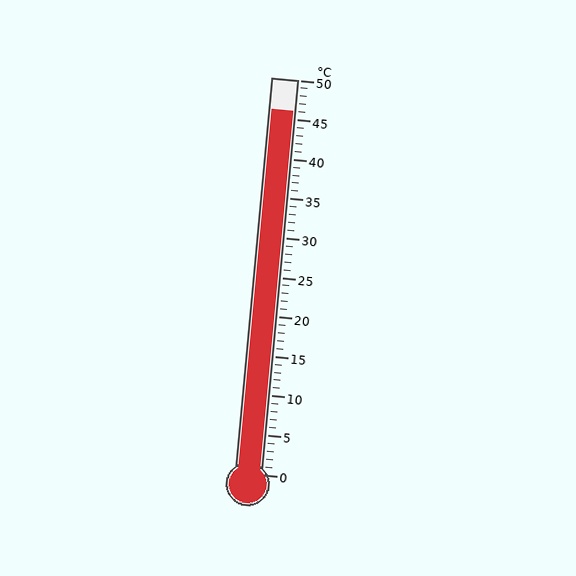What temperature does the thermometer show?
The thermometer shows approximately 46°C.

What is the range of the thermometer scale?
The thermometer scale ranges from 0°C to 50°C.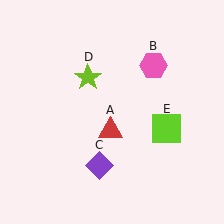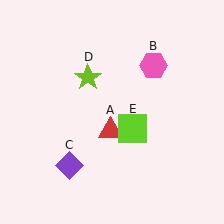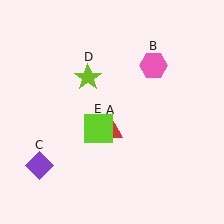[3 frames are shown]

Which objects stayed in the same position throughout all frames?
Red triangle (object A) and pink hexagon (object B) and lime star (object D) remained stationary.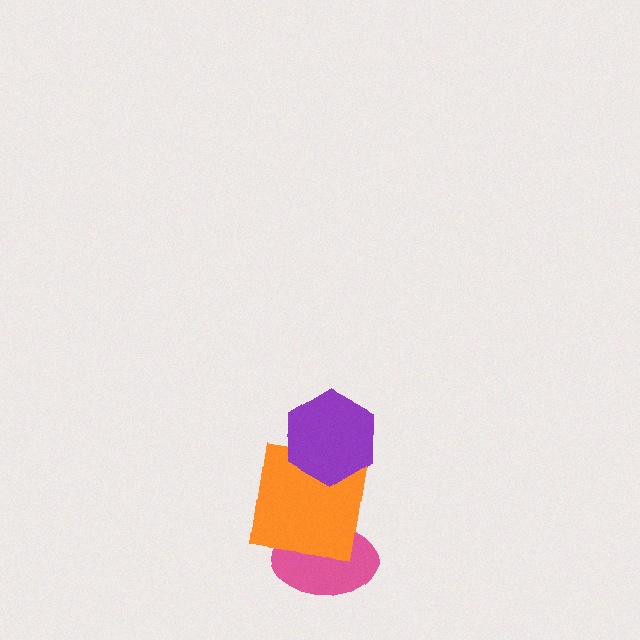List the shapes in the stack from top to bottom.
From top to bottom: the purple hexagon, the orange square, the pink ellipse.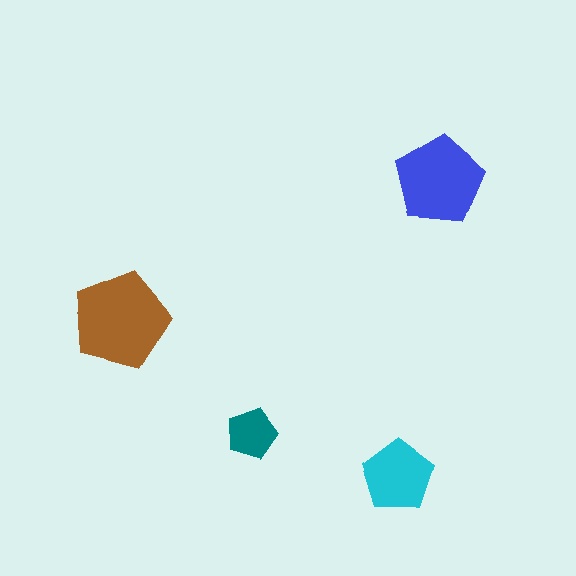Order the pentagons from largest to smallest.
the brown one, the blue one, the cyan one, the teal one.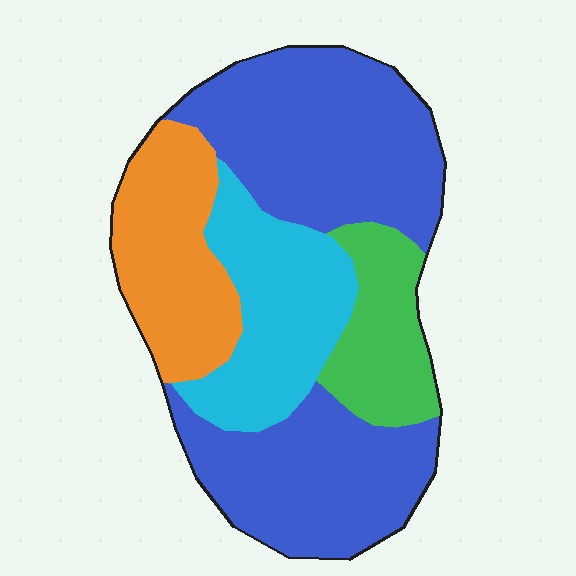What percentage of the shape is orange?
Orange takes up about one sixth (1/6) of the shape.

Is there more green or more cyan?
Cyan.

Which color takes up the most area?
Blue, at roughly 50%.